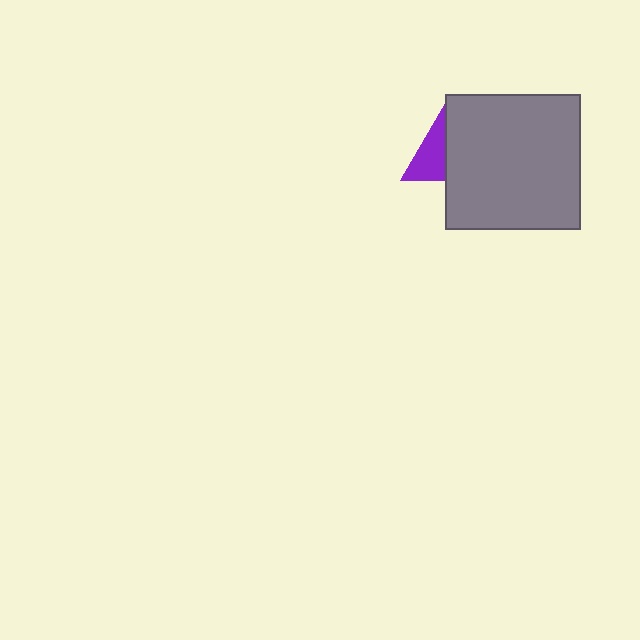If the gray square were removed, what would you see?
You would see the complete purple triangle.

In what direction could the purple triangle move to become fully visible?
The purple triangle could move left. That would shift it out from behind the gray square entirely.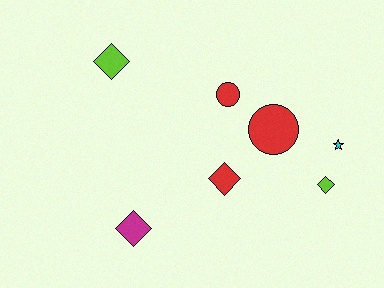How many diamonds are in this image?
There are 4 diamonds.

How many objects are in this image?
There are 7 objects.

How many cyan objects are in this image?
There is 1 cyan object.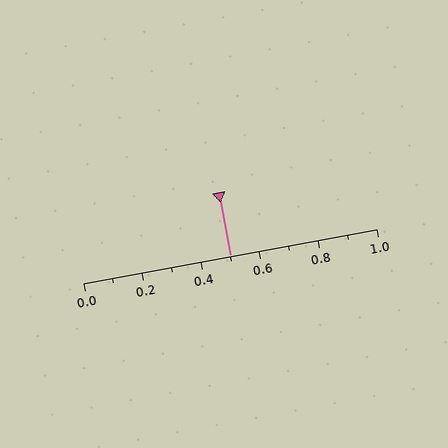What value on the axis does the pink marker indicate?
The marker indicates approximately 0.5.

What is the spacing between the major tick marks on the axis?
The major ticks are spaced 0.2 apart.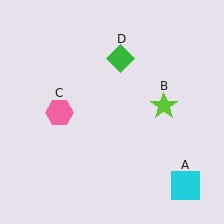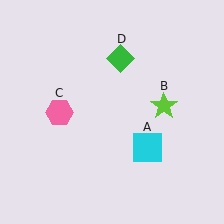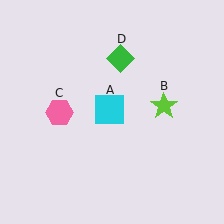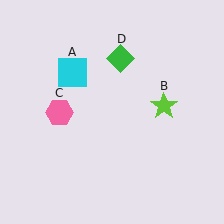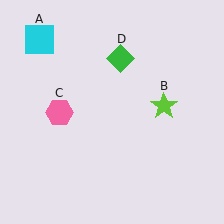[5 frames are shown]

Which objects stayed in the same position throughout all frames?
Lime star (object B) and pink hexagon (object C) and green diamond (object D) remained stationary.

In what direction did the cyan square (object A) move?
The cyan square (object A) moved up and to the left.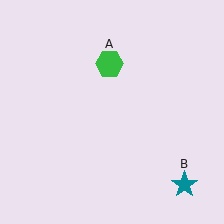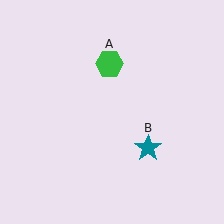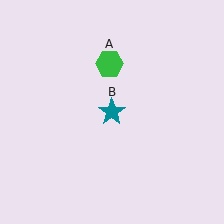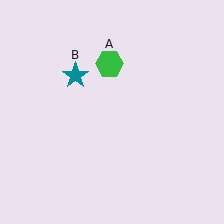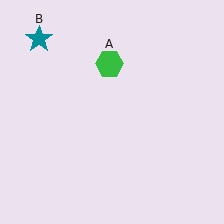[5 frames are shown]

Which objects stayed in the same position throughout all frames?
Green hexagon (object A) remained stationary.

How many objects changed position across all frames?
1 object changed position: teal star (object B).